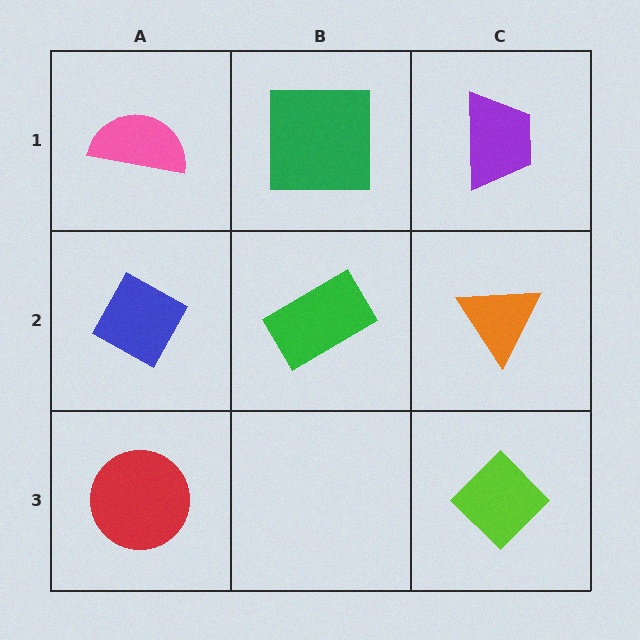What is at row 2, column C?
An orange triangle.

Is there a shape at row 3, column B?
No, that cell is empty.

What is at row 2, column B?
A green rectangle.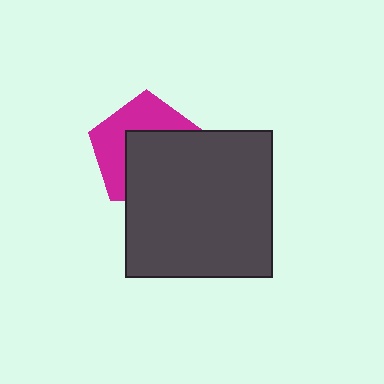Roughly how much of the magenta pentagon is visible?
About half of it is visible (roughly 45%).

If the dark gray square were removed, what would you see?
You would see the complete magenta pentagon.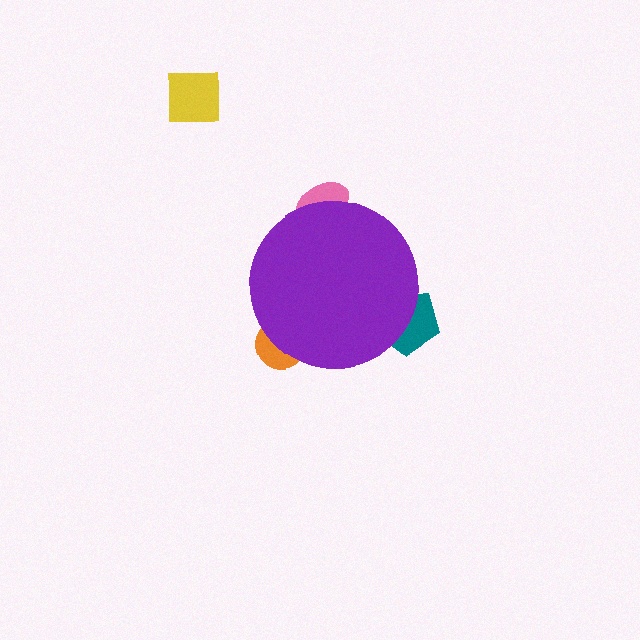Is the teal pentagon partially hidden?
Yes, the teal pentagon is partially hidden behind the purple circle.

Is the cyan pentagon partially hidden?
Yes, the cyan pentagon is partially hidden behind the purple circle.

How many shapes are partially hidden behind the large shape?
4 shapes are partially hidden.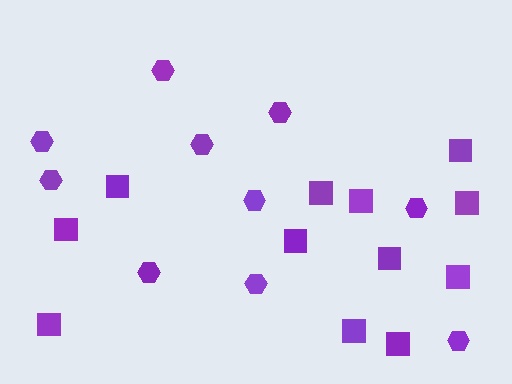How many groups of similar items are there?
There are 2 groups: one group of squares (12) and one group of hexagons (10).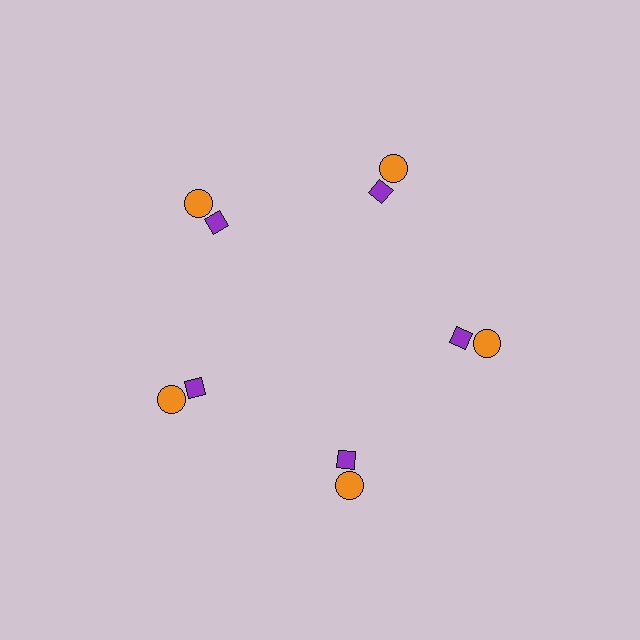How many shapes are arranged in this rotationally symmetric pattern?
There are 10 shapes, arranged in 5 groups of 2.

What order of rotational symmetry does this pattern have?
This pattern has 5-fold rotational symmetry.